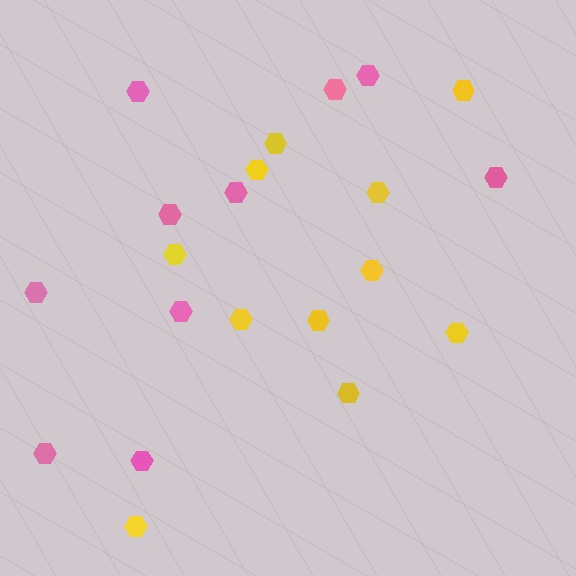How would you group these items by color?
There are 2 groups: one group of yellow hexagons (11) and one group of pink hexagons (10).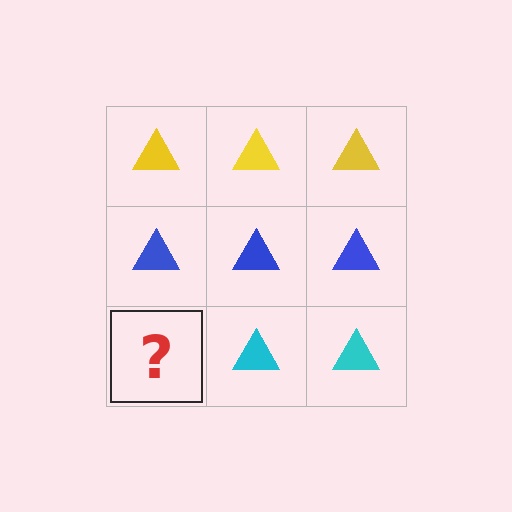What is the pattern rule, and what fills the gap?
The rule is that each row has a consistent color. The gap should be filled with a cyan triangle.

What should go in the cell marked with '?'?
The missing cell should contain a cyan triangle.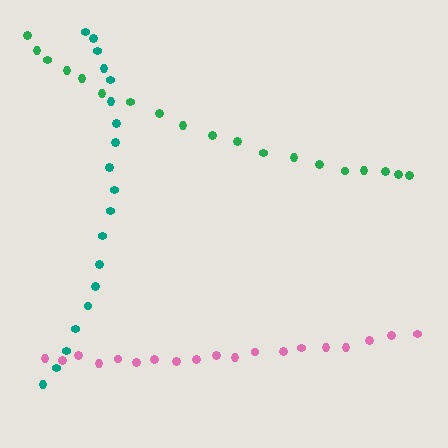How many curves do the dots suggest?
There are 3 distinct paths.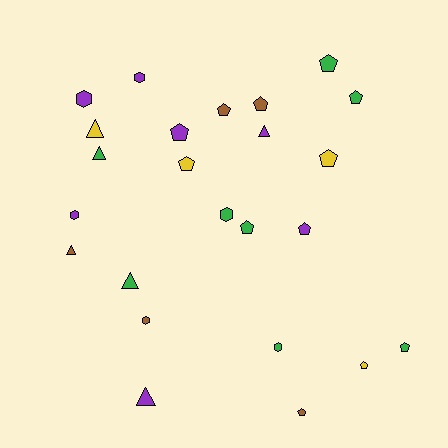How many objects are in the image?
There are 24 objects.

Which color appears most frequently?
Green, with 8 objects.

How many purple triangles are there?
There are 2 purple triangles.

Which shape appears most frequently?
Pentagon, with 12 objects.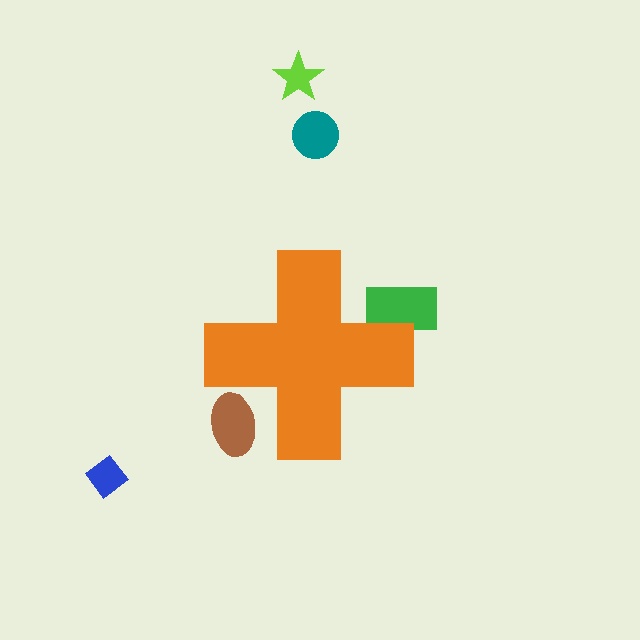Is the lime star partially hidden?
No, the lime star is fully visible.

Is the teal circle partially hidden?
No, the teal circle is fully visible.